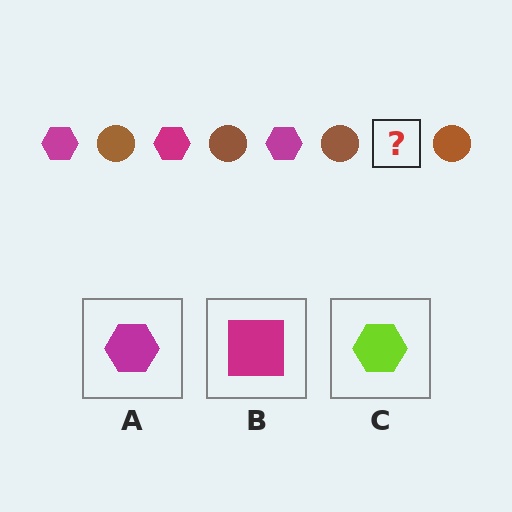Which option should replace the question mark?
Option A.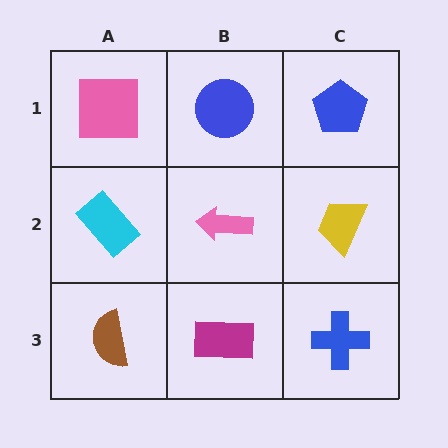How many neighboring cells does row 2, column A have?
3.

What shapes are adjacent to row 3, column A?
A cyan rectangle (row 2, column A), a magenta rectangle (row 3, column B).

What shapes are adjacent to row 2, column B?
A blue circle (row 1, column B), a magenta rectangle (row 3, column B), a cyan rectangle (row 2, column A), a yellow trapezoid (row 2, column C).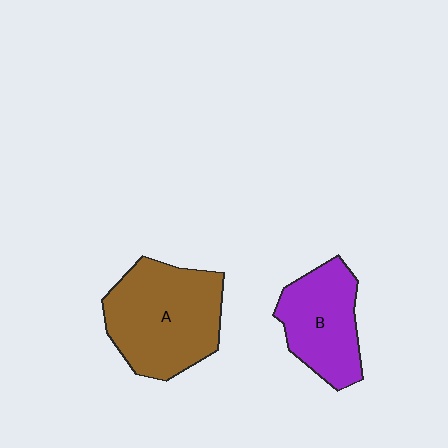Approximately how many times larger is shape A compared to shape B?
Approximately 1.4 times.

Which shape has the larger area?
Shape A (brown).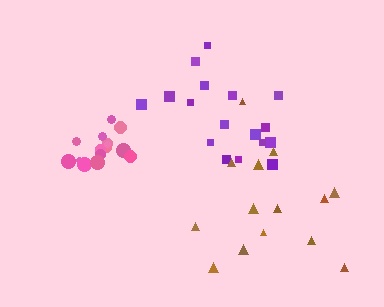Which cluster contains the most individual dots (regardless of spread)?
Purple (17).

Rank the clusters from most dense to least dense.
pink, purple, brown.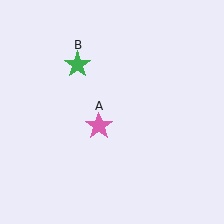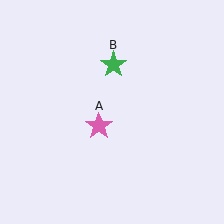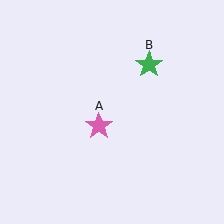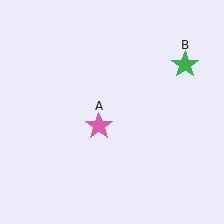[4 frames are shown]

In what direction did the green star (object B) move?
The green star (object B) moved right.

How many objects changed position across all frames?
1 object changed position: green star (object B).